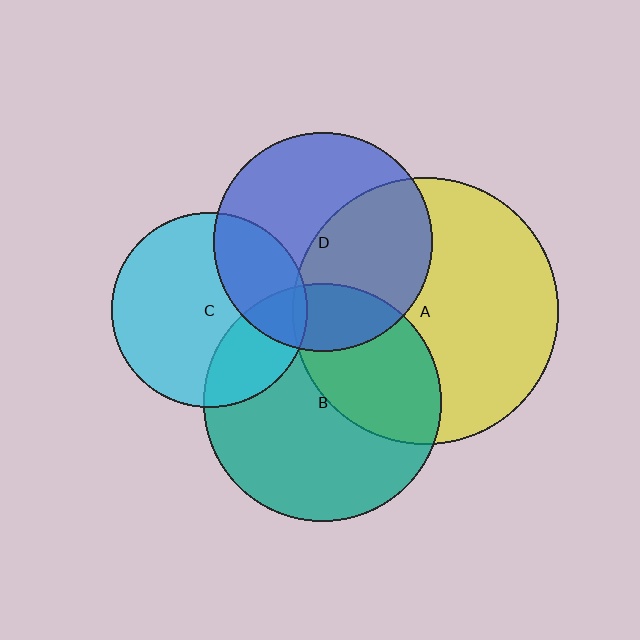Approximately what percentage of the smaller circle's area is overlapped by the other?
Approximately 5%.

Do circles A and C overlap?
Yes.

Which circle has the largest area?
Circle A (yellow).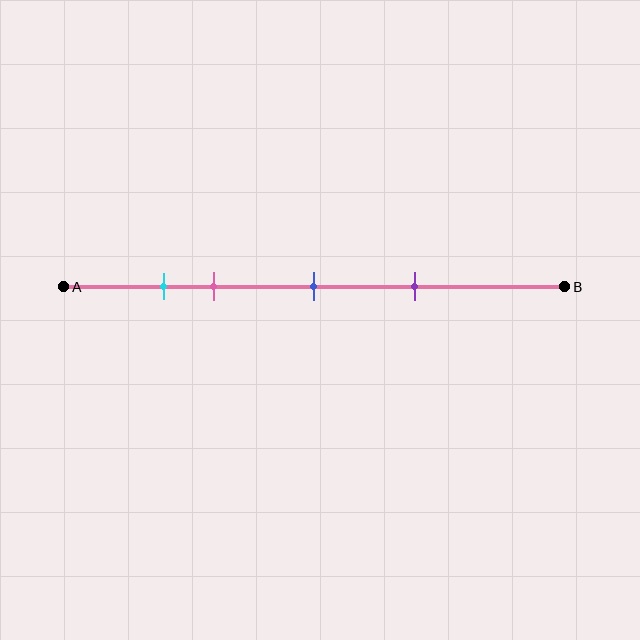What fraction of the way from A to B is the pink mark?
The pink mark is approximately 30% (0.3) of the way from A to B.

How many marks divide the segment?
There are 4 marks dividing the segment.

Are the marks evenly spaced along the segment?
No, the marks are not evenly spaced.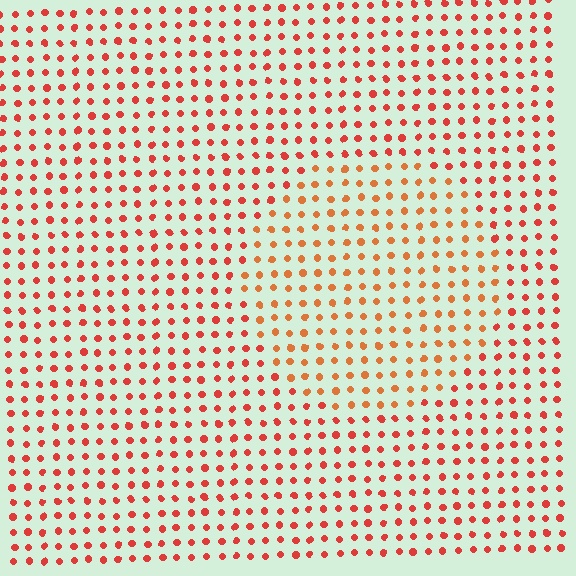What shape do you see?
I see a circle.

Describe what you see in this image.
The image is filled with small red elements in a uniform arrangement. A circle-shaped region is visible where the elements are tinted to a slightly different hue, forming a subtle color boundary.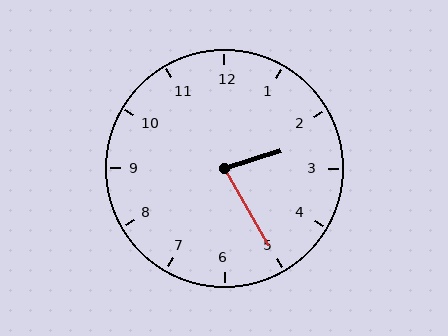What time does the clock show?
2:25.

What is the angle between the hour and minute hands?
Approximately 78 degrees.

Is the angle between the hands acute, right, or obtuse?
It is acute.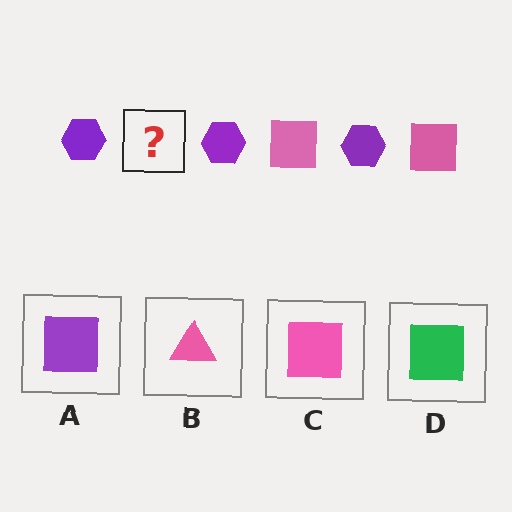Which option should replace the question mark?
Option C.